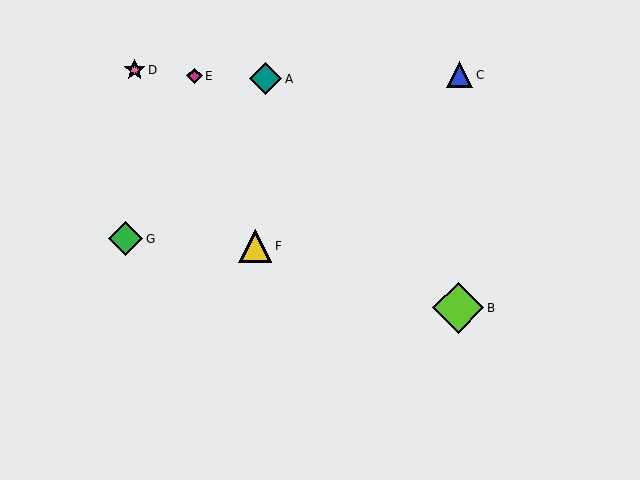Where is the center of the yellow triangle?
The center of the yellow triangle is at (255, 246).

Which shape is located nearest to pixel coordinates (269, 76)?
The teal diamond (labeled A) at (266, 79) is nearest to that location.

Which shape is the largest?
The lime diamond (labeled B) is the largest.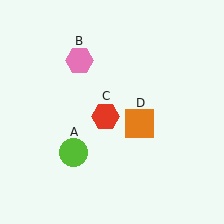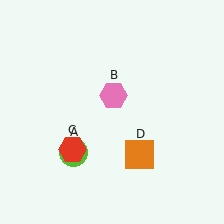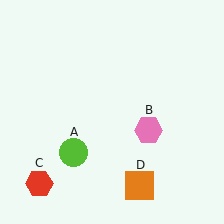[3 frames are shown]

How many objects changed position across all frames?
3 objects changed position: pink hexagon (object B), red hexagon (object C), orange square (object D).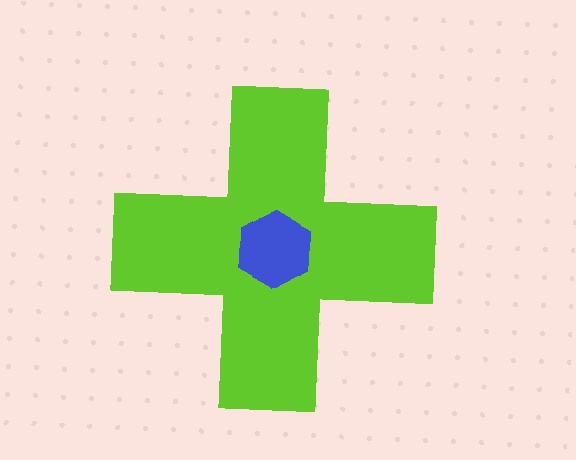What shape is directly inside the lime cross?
The blue hexagon.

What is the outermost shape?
The lime cross.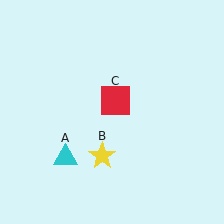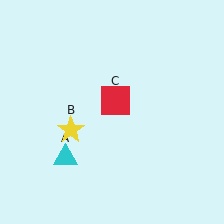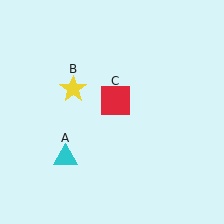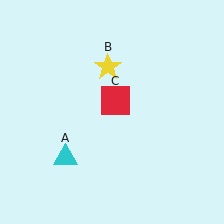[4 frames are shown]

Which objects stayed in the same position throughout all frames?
Cyan triangle (object A) and red square (object C) remained stationary.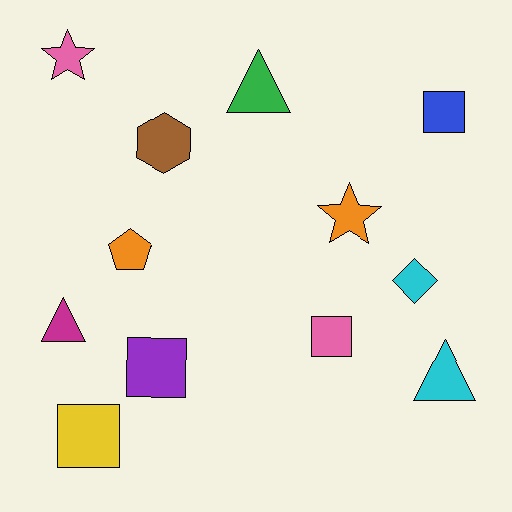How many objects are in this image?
There are 12 objects.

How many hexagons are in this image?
There is 1 hexagon.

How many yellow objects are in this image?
There is 1 yellow object.